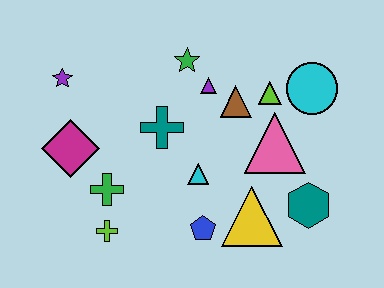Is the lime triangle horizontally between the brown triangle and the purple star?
No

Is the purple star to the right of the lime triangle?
No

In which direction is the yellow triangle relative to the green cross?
The yellow triangle is to the right of the green cross.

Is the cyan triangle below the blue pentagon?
No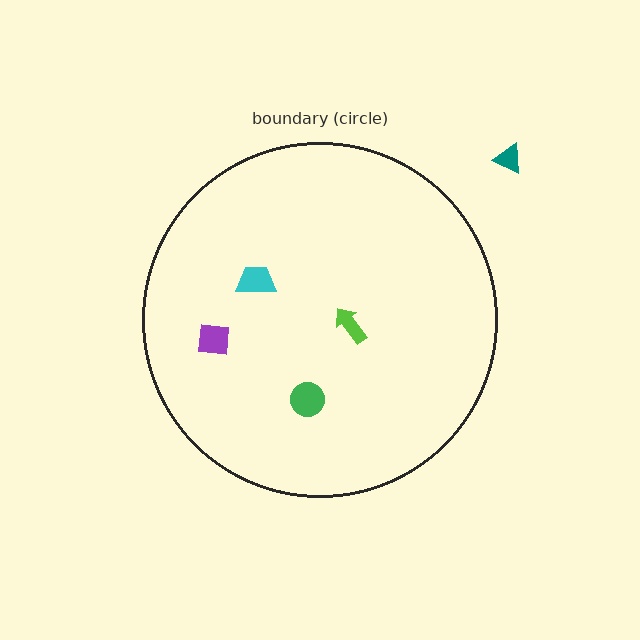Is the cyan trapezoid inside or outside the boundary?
Inside.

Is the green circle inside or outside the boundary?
Inside.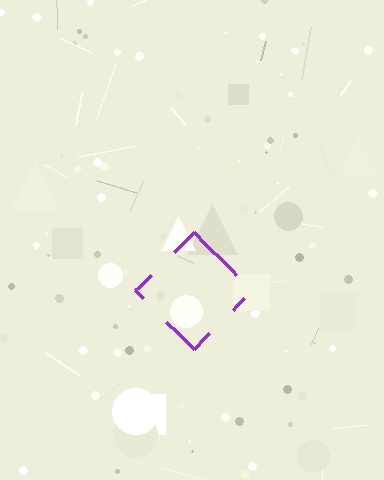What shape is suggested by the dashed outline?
The dashed outline suggests a diamond.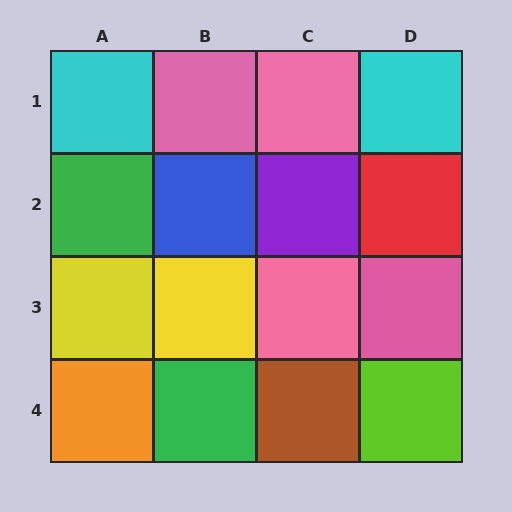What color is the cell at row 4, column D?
Lime.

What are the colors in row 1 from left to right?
Cyan, pink, pink, cyan.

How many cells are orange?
1 cell is orange.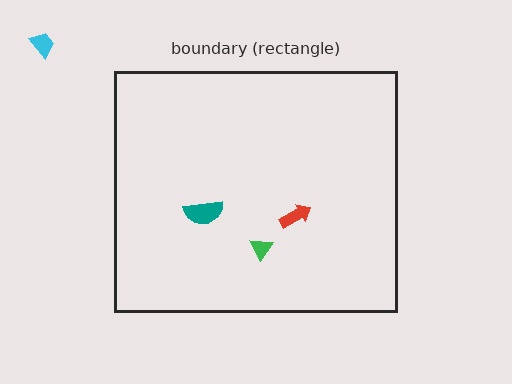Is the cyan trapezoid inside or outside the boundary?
Outside.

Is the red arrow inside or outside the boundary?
Inside.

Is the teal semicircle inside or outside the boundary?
Inside.